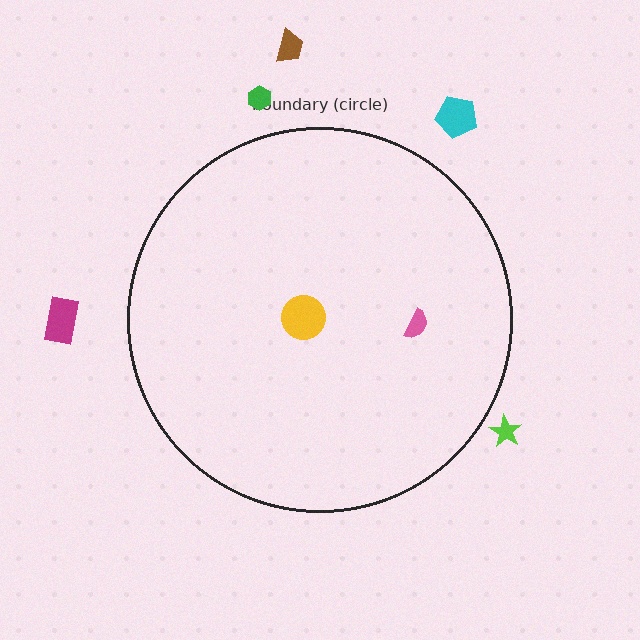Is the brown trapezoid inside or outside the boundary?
Outside.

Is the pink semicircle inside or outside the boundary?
Inside.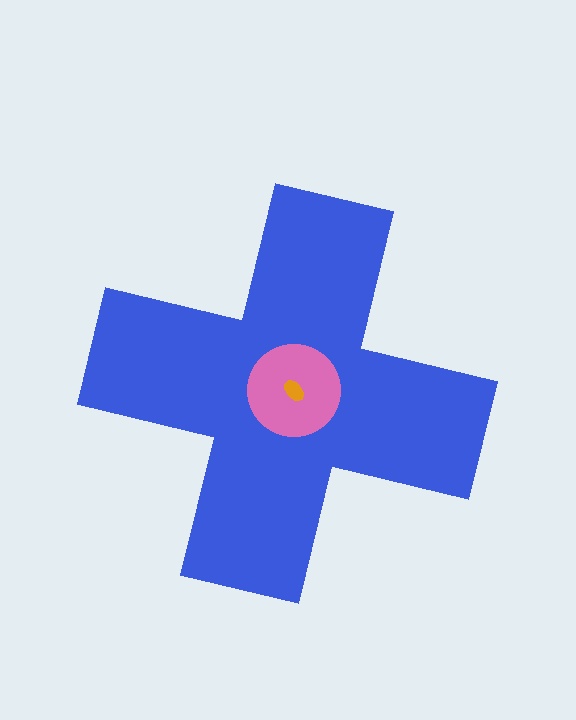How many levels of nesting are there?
3.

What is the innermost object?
The orange ellipse.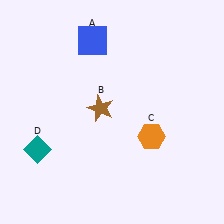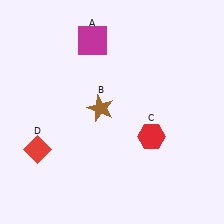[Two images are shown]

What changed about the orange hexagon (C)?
In Image 1, C is orange. In Image 2, it changed to red.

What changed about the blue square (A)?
In Image 1, A is blue. In Image 2, it changed to magenta.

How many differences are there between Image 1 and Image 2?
There are 3 differences between the two images.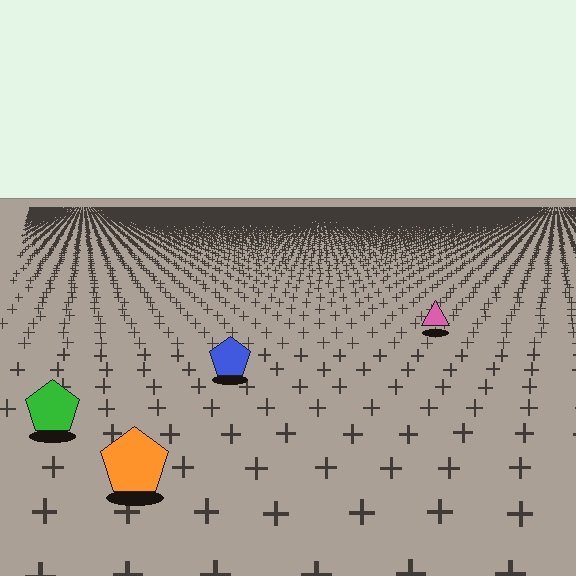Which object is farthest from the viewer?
The pink triangle is farthest from the viewer. It appears smaller and the ground texture around it is denser.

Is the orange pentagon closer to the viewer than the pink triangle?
Yes. The orange pentagon is closer — you can tell from the texture gradient: the ground texture is coarser near it.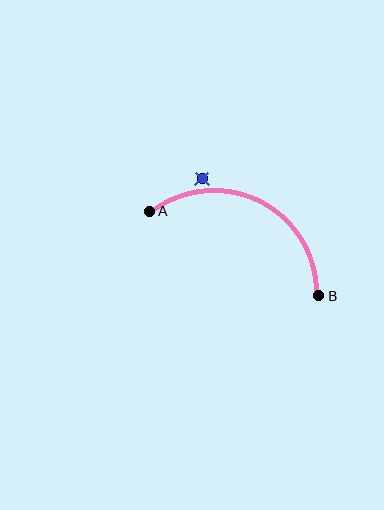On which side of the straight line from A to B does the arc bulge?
The arc bulges above the straight line connecting A and B.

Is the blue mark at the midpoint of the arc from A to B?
No — the blue mark does not lie on the arc at all. It sits slightly outside the curve.